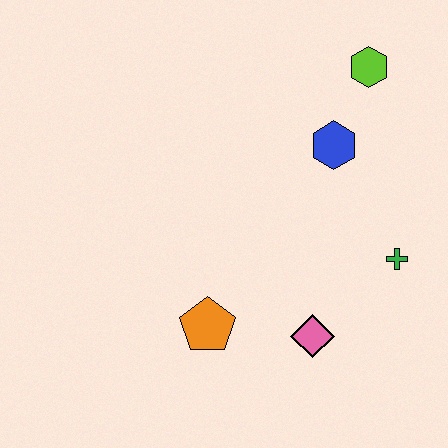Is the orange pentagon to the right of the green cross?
No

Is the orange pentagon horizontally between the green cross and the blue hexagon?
No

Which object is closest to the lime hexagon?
The blue hexagon is closest to the lime hexagon.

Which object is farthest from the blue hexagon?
The orange pentagon is farthest from the blue hexagon.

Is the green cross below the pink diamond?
No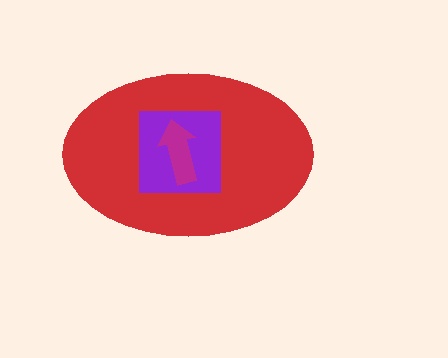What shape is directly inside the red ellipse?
The purple square.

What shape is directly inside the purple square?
The magenta arrow.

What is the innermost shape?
The magenta arrow.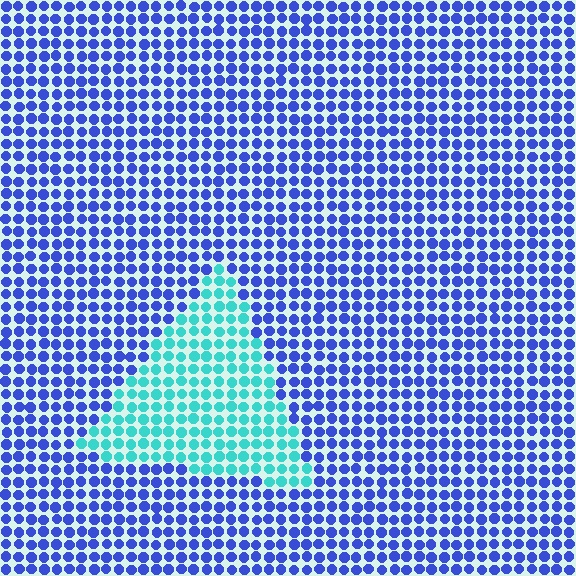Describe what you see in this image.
The image is filled with small blue elements in a uniform arrangement. A triangle-shaped region is visible where the elements are tinted to a slightly different hue, forming a subtle color boundary.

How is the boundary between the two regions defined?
The boundary is defined purely by a slight shift in hue (about 57 degrees). Spacing, size, and orientation are identical on both sides.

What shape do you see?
I see a triangle.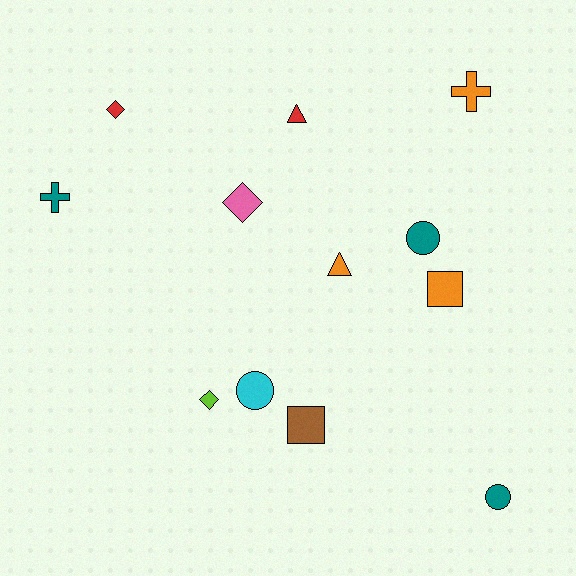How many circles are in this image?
There are 3 circles.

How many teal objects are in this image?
There are 3 teal objects.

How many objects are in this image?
There are 12 objects.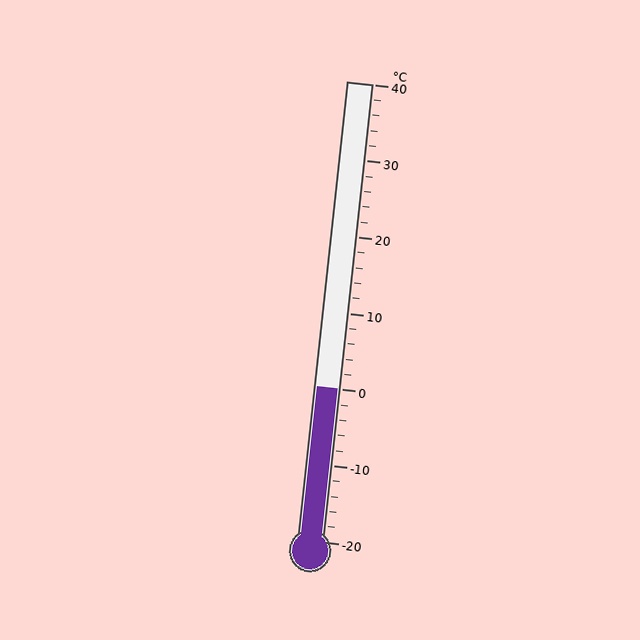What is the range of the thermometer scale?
The thermometer scale ranges from -20°C to 40°C.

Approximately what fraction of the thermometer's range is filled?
The thermometer is filled to approximately 35% of its range.